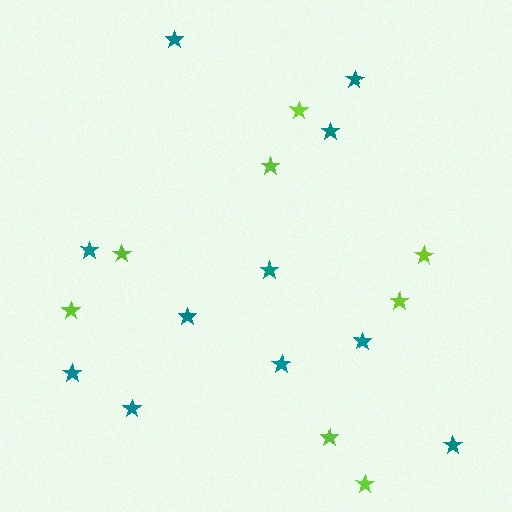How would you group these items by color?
There are 2 groups: one group of teal stars (11) and one group of lime stars (8).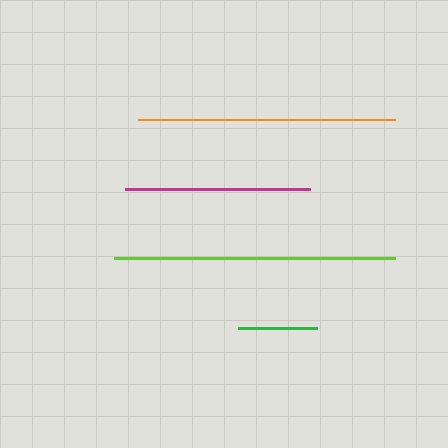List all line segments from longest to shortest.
From longest to shortest: lime, orange, magenta, green.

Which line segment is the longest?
The lime line is the longest at approximately 281 pixels.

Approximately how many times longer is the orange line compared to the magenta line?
The orange line is approximately 1.4 times the length of the magenta line.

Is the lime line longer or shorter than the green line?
The lime line is longer than the green line.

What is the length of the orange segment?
The orange segment is approximately 257 pixels long.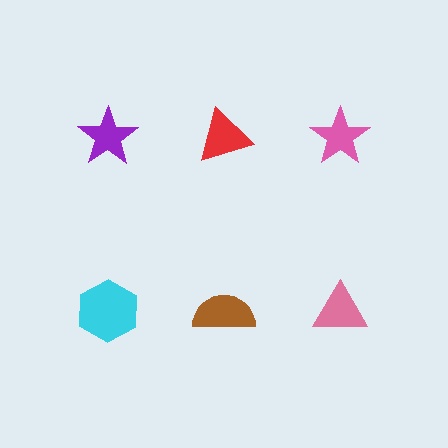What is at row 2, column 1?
A cyan hexagon.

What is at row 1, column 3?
A pink star.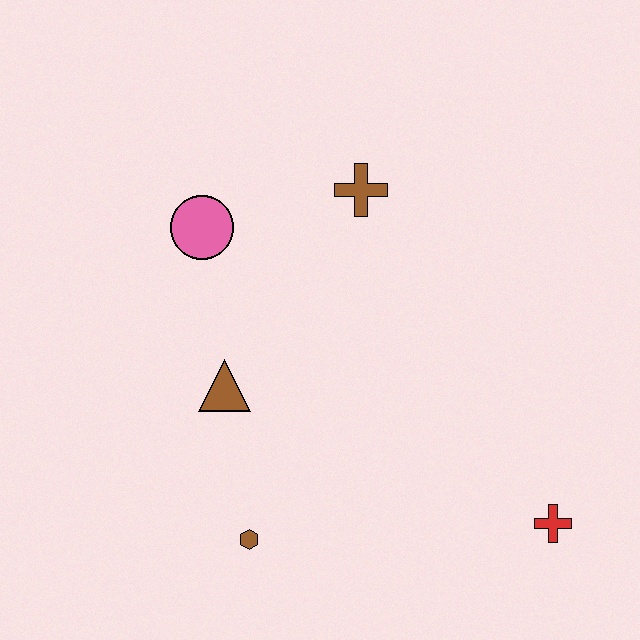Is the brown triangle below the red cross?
No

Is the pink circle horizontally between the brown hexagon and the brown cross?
No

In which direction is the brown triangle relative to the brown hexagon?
The brown triangle is above the brown hexagon.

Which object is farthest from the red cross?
The pink circle is farthest from the red cross.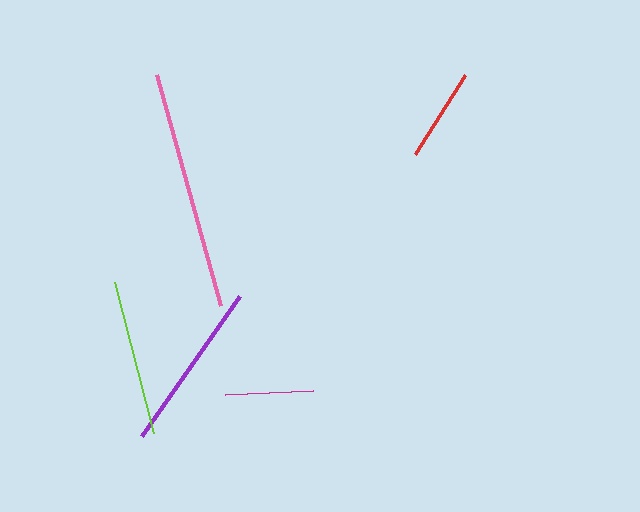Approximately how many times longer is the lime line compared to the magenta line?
The lime line is approximately 1.8 times the length of the magenta line.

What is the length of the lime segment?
The lime segment is approximately 156 pixels long.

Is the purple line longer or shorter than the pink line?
The pink line is longer than the purple line.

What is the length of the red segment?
The red segment is approximately 94 pixels long.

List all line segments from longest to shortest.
From longest to shortest: pink, purple, lime, red, magenta.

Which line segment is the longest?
The pink line is the longest at approximately 240 pixels.